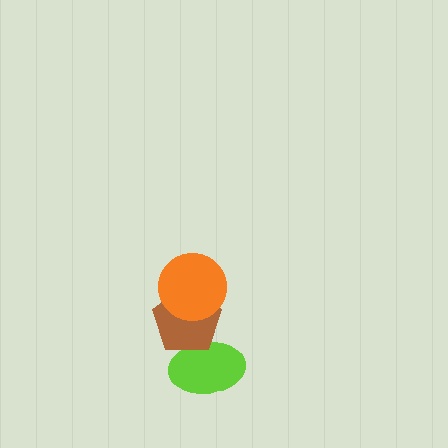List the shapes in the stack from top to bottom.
From top to bottom: the orange circle, the brown pentagon, the lime ellipse.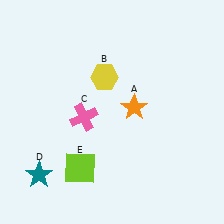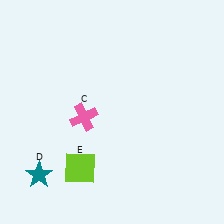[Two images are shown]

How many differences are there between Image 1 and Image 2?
There are 2 differences between the two images.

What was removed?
The orange star (A), the yellow hexagon (B) were removed in Image 2.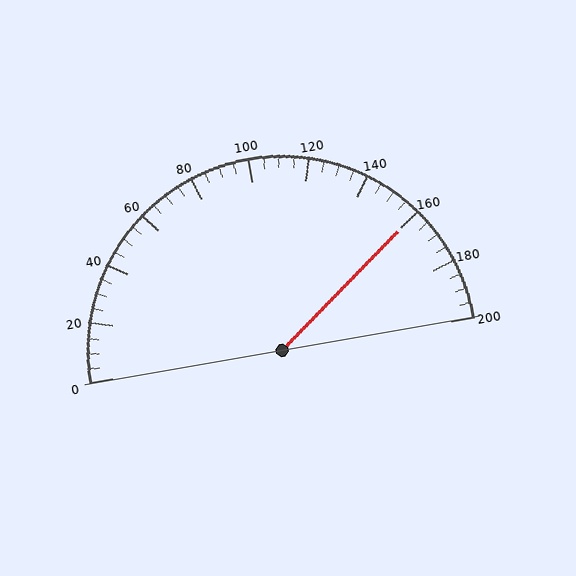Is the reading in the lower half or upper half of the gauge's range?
The reading is in the upper half of the range (0 to 200).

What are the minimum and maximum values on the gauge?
The gauge ranges from 0 to 200.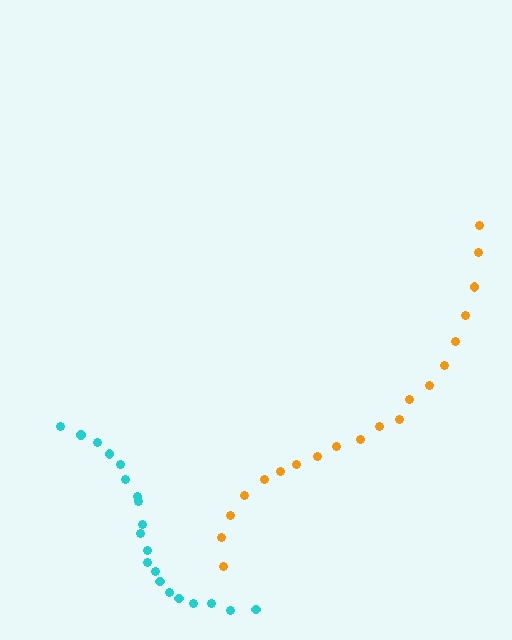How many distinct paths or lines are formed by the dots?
There are 2 distinct paths.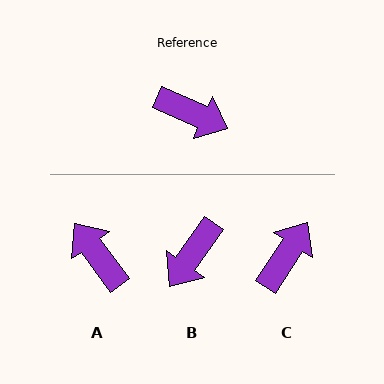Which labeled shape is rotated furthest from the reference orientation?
A, about 151 degrees away.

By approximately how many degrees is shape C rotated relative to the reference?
Approximately 81 degrees counter-clockwise.